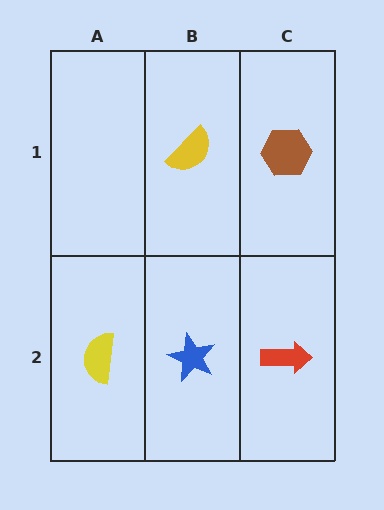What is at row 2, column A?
A yellow semicircle.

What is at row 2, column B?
A blue star.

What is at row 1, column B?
A yellow semicircle.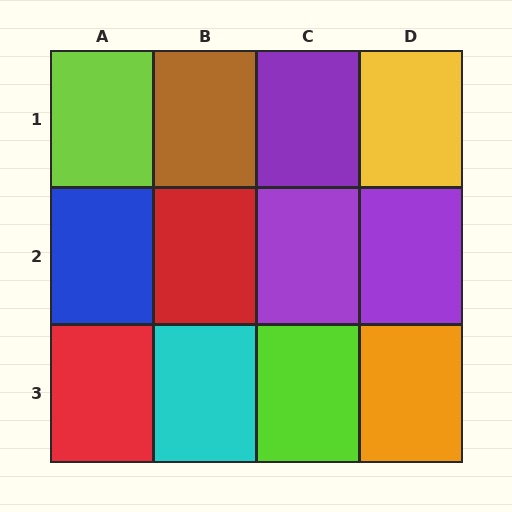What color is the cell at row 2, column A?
Blue.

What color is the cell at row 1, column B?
Brown.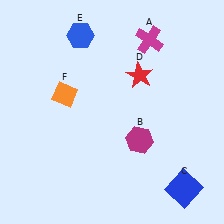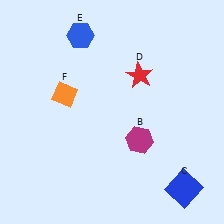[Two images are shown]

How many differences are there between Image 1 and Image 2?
There is 1 difference between the two images.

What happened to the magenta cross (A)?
The magenta cross (A) was removed in Image 2. It was in the top-right area of Image 1.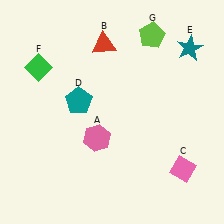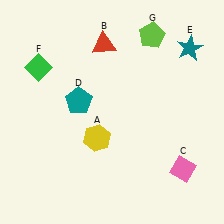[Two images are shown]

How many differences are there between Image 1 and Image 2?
There is 1 difference between the two images.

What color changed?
The hexagon (A) changed from pink in Image 1 to yellow in Image 2.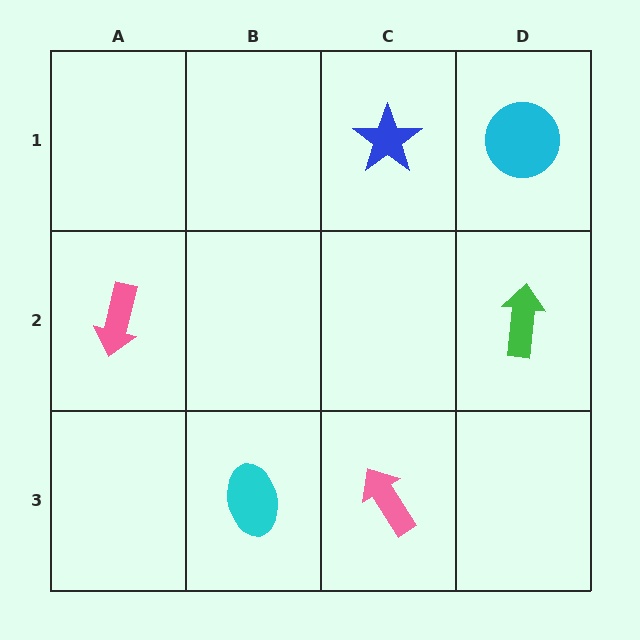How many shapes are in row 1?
2 shapes.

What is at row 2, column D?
A green arrow.